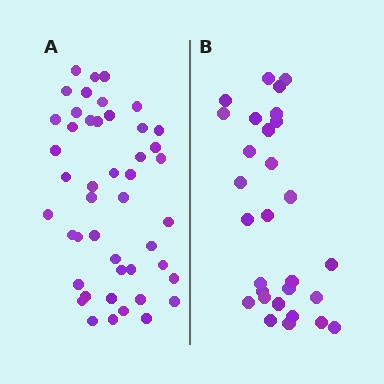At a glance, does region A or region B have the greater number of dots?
Region A (the left region) has more dots.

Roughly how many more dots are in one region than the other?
Region A has approximately 15 more dots than region B.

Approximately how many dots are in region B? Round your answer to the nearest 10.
About 30 dots. (The exact count is 29, which rounds to 30.)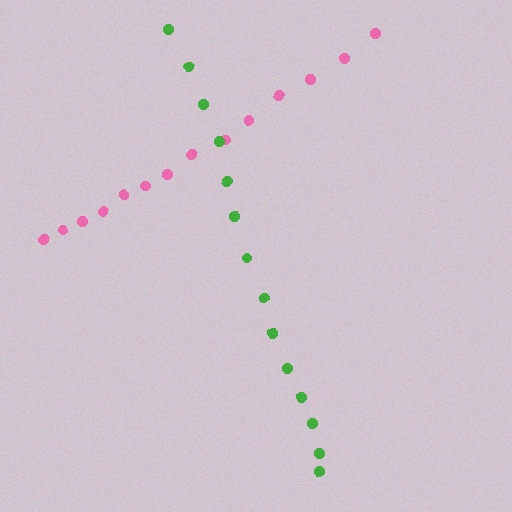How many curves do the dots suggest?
There are 2 distinct paths.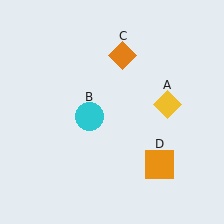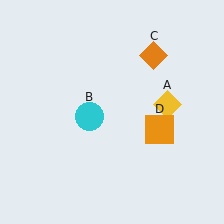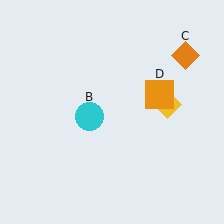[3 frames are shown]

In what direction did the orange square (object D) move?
The orange square (object D) moved up.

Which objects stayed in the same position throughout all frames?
Yellow diamond (object A) and cyan circle (object B) remained stationary.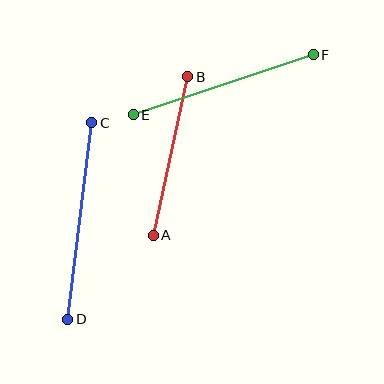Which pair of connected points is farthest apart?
Points C and D are farthest apart.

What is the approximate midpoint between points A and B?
The midpoint is at approximately (170, 156) pixels.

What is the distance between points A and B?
The distance is approximately 162 pixels.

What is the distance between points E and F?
The distance is approximately 190 pixels.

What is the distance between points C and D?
The distance is approximately 198 pixels.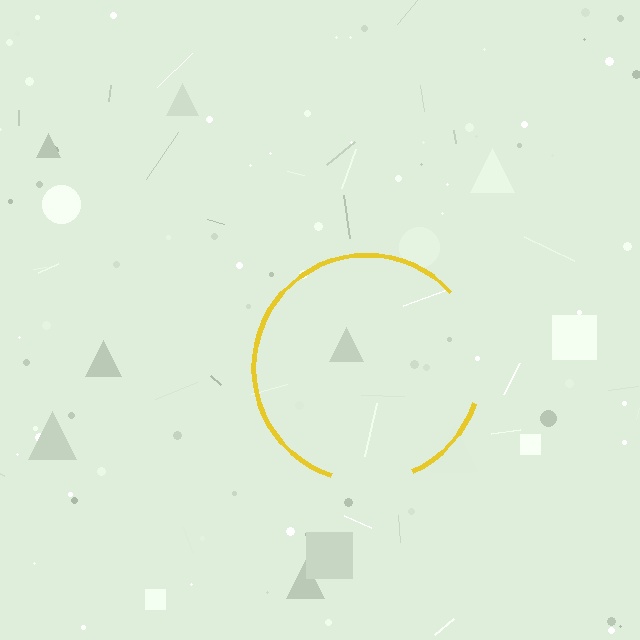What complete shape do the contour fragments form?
The contour fragments form a circle.